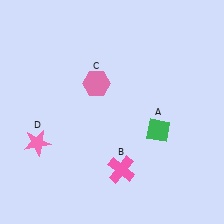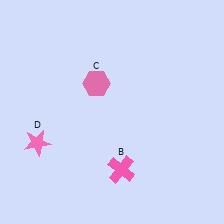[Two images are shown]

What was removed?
The green diamond (A) was removed in Image 2.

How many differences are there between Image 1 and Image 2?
There is 1 difference between the two images.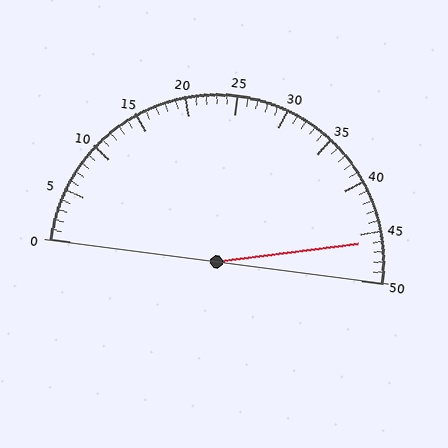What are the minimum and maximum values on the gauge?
The gauge ranges from 0 to 50.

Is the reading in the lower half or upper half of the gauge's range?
The reading is in the upper half of the range (0 to 50).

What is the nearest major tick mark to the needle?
The nearest major tick mark is 45.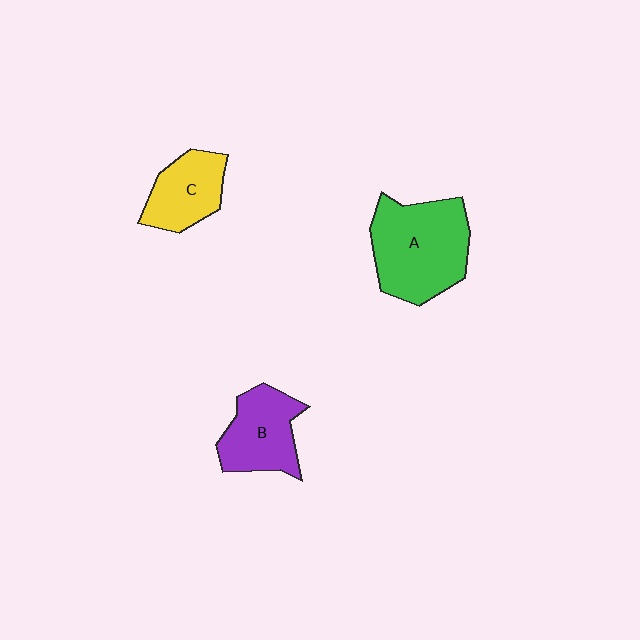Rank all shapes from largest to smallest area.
From largest to smallest: A (green), B (purple), C (yellow).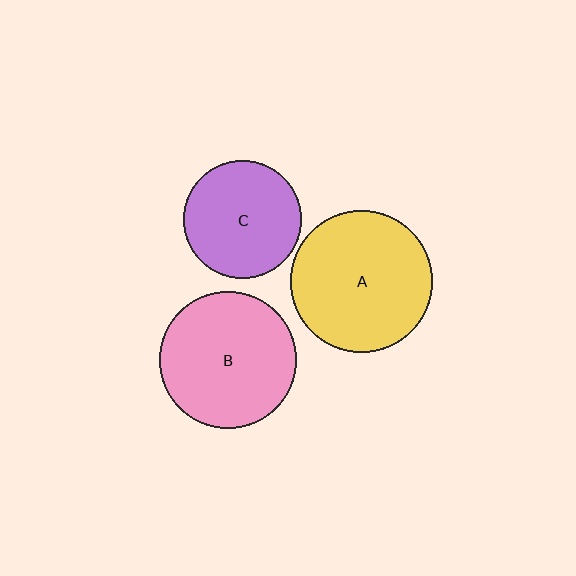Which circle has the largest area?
Circle A (yellow).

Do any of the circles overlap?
No, none of the circles overlap.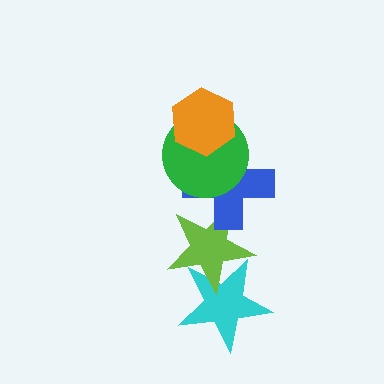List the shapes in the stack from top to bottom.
From top to bottom: the orange hexagon, the green circle, the blue cross, the lime star, the cyan star.